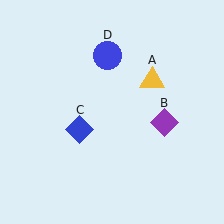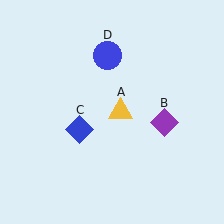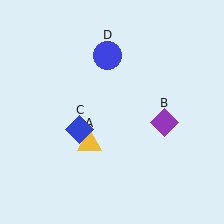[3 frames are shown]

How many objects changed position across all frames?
1 object changed position: yellow triangle (object A).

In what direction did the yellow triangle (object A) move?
The yellow triangle (object A) moved down and to the left.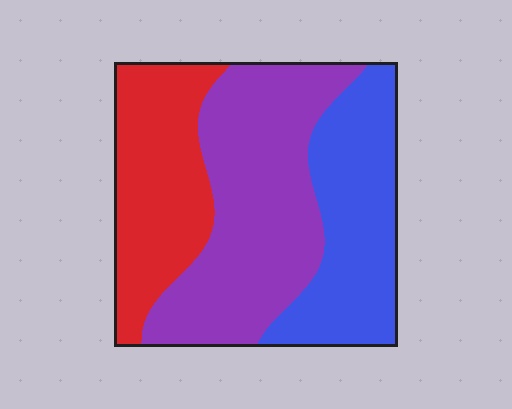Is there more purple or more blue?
Purple.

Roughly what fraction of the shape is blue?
Blue covers 30% of the shape.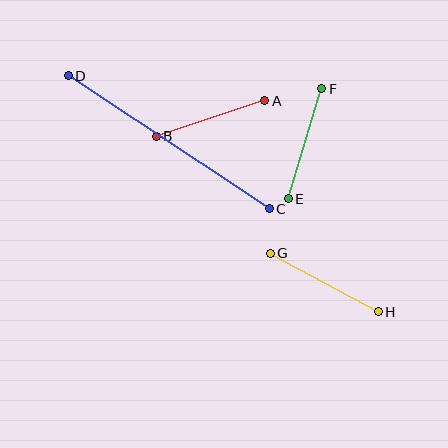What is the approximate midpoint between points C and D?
The midpoint is at approximately (169, 142) pixels.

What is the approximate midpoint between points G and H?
The midpoint is at approximately (324, 282) pixels.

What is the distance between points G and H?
The distance is approximately 123 pixels.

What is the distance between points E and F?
The distance is approximately 115 pixels.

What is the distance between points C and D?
The distance is approximately 241 pixels.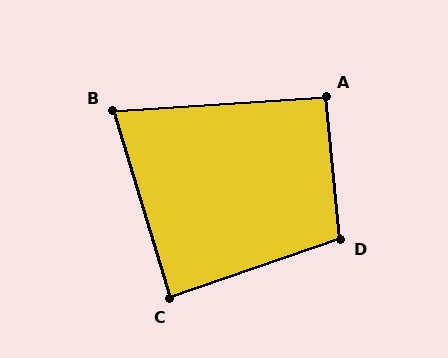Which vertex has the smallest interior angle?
B, at approximately 77 degrees.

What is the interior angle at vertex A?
Approximately 92 degrees (approximately right).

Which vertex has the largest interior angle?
D, at approximately 103 degrees.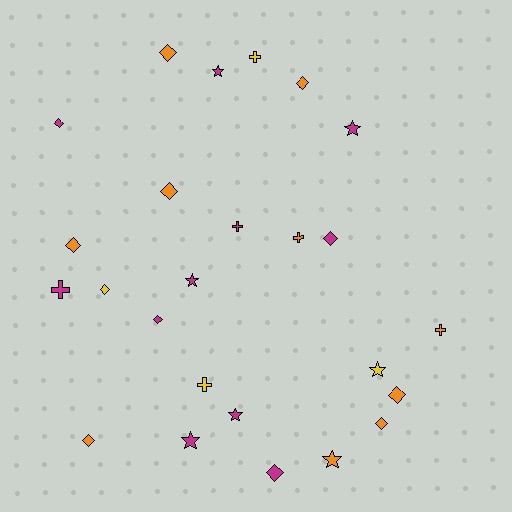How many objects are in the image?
There are 25 objects.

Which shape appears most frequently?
Diamond, with 12 objects.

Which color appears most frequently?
Magenta, with 11 objects.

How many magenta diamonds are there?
There are 4 magenta diamonds.